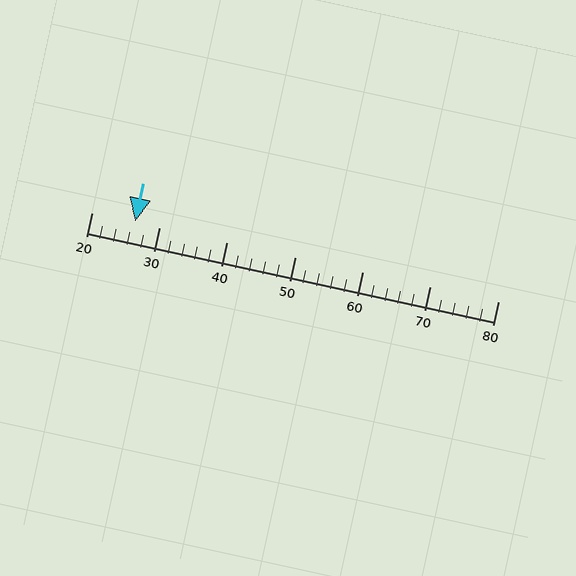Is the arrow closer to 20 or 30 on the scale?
The arrow is closer to 30.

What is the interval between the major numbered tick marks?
The major tick marks are spaced 10 units apart.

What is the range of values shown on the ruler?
The ruler shows values from 20 to 80.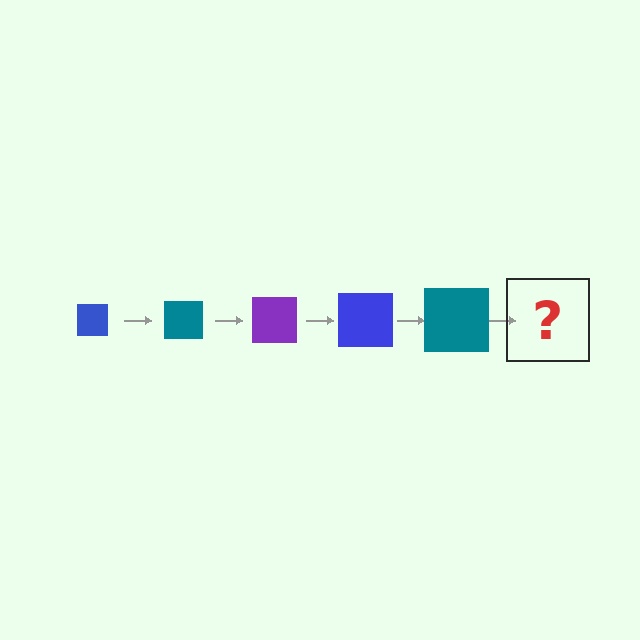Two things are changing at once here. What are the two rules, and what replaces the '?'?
The two rules are that the square grows larger each step and the color cycles through blue, teal, and purple. The '?' should be a purple square, larger than the previous one.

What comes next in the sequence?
The next element should be a purple square, larger than the previous one.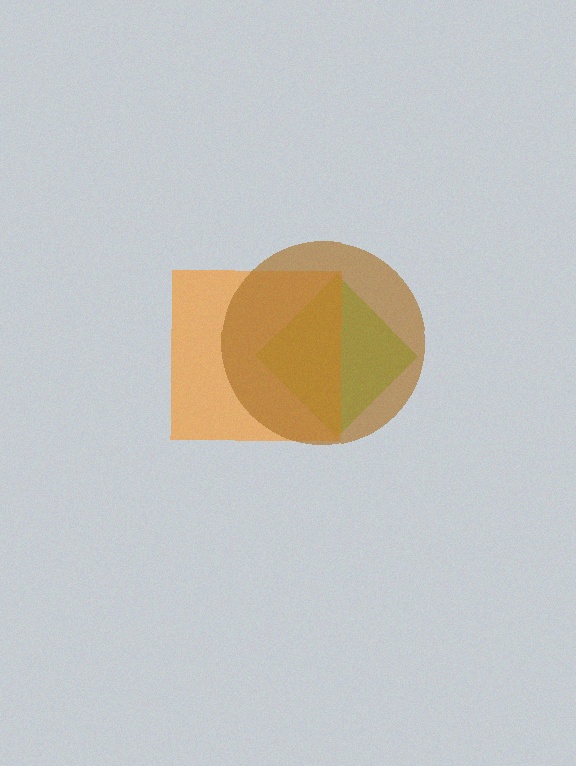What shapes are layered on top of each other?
The layered shapes are: a lime diamond, an orange square, a brown circle.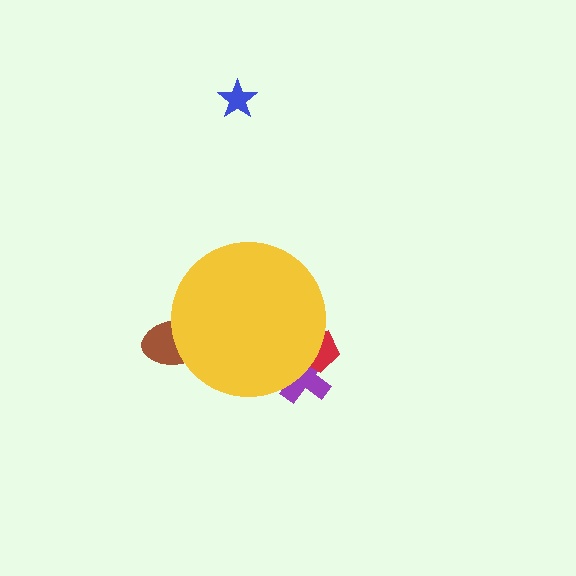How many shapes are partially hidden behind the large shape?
3 shapes are partially hidden.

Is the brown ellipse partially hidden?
Yes, the brown ellipse is partially hidden behind the yellow circle.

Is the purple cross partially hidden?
Yes, the purple cross is partially hidden behind the yellow circle.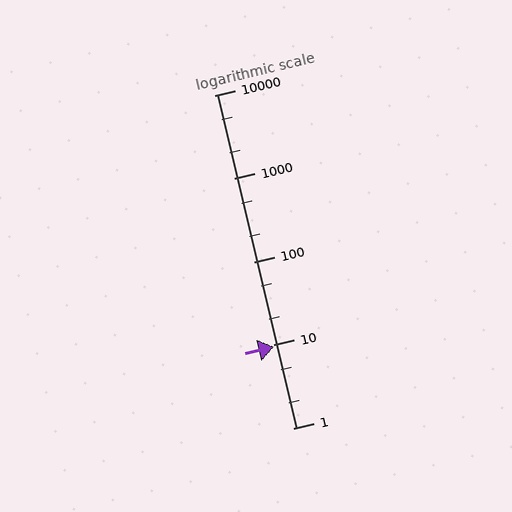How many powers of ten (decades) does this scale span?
The scale spans 4 decades, from 1 to 10000.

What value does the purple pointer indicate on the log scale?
The pointer indicates approximately 9.5.